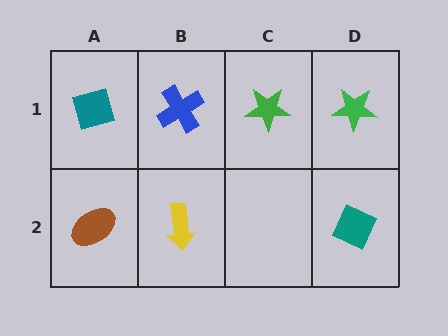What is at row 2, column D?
A teal diamond.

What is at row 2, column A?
A brown ellipse.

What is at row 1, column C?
A green star.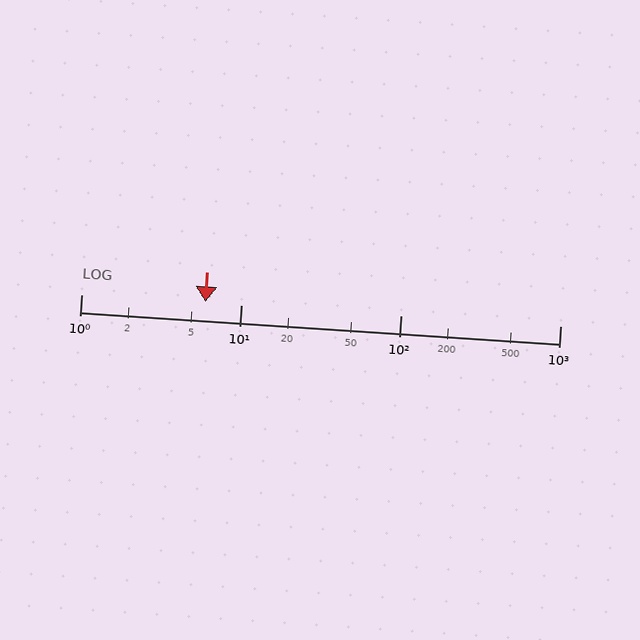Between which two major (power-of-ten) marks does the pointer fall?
The pointer is between 1 and 10.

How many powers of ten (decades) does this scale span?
The scale spans 3 decades, from 1 to 1000.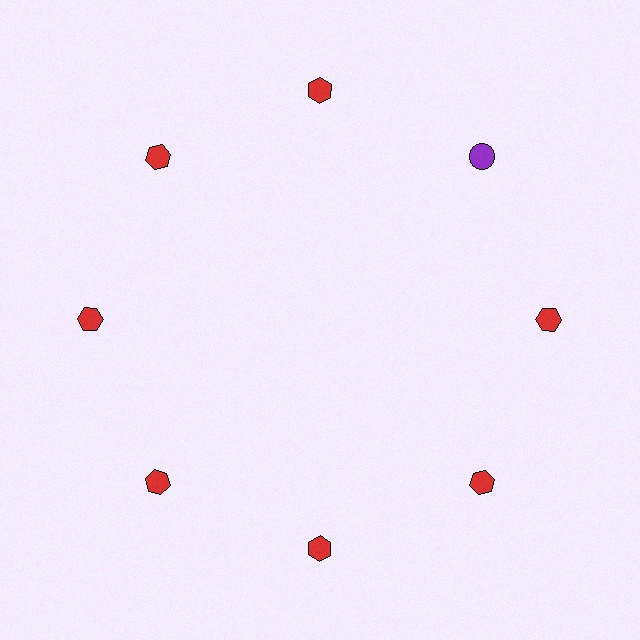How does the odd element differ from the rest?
It differs in both color (purple instead of red) and shape (circle instead of hexagon).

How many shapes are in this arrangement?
There are 8 shapes arranged in a ring pattern.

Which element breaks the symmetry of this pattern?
The purple circle at roughly the 2 o'clock position breaks the symmetry. All other shapes are red hexagons.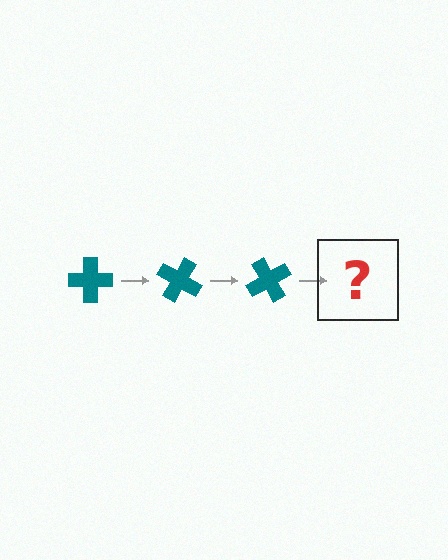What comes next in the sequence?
The next element should be a teal cross rotated 90 degrees.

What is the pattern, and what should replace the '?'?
The pattern is that the cross rotates 30 degrees each step. The '?' should be a teal cross rotated 90 degrees.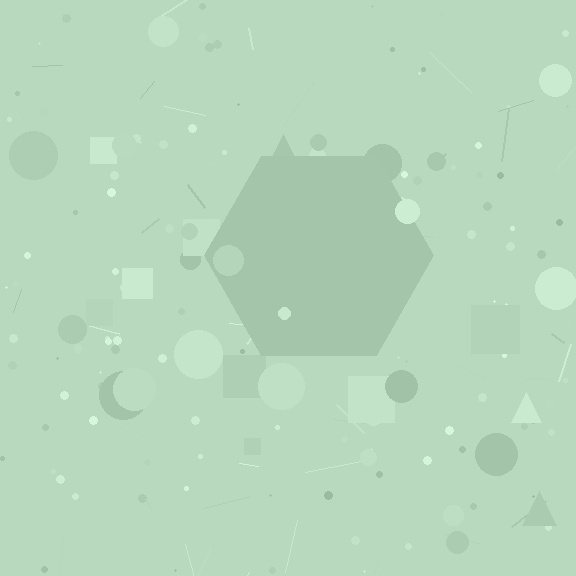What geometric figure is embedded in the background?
A hexagon is embedded in the background.